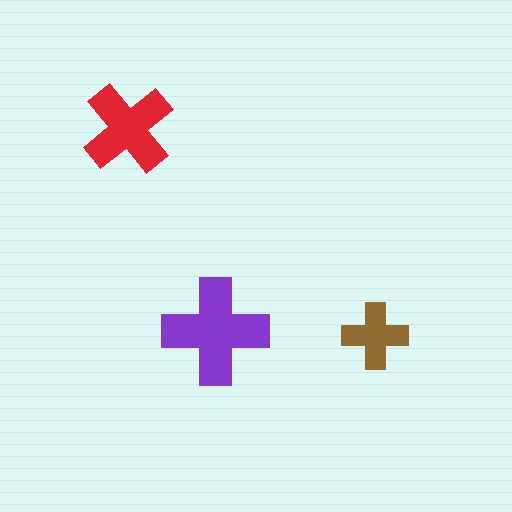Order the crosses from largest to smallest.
the purple one, the red one, the brown one.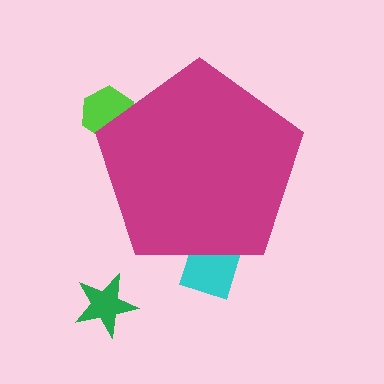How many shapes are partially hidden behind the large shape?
2 shapes are partially hidden.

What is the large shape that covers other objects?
A magenta pentagon.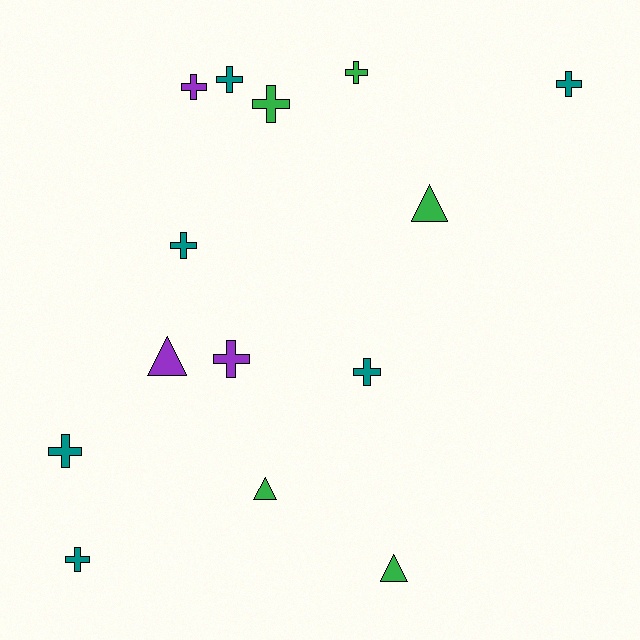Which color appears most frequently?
Teal, with 6 objects.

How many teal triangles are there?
There are no teal triangles.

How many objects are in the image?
There are 14 objects.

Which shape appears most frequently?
Cross, with 10 objects.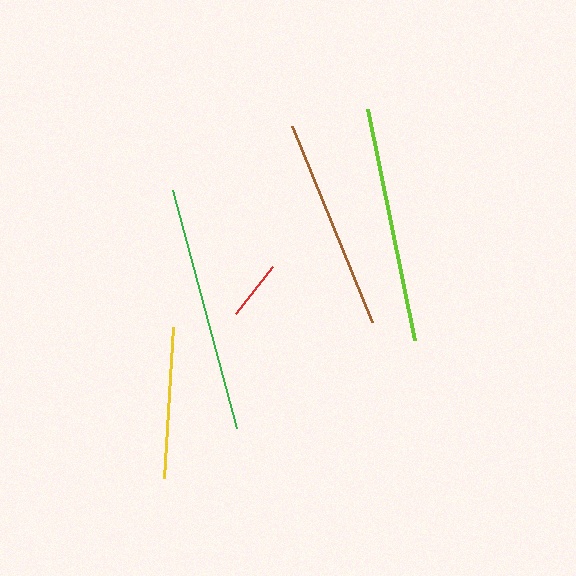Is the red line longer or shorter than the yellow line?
The yellow line is longer than the red line.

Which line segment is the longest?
The green line is the longest at approximately 247 pixels.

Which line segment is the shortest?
The red line is the shortest at approximately 60 pixels.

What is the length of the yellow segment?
The yellow segment is approximately 151 pixels long.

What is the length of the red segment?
The red segment is approximately 60 pixels long.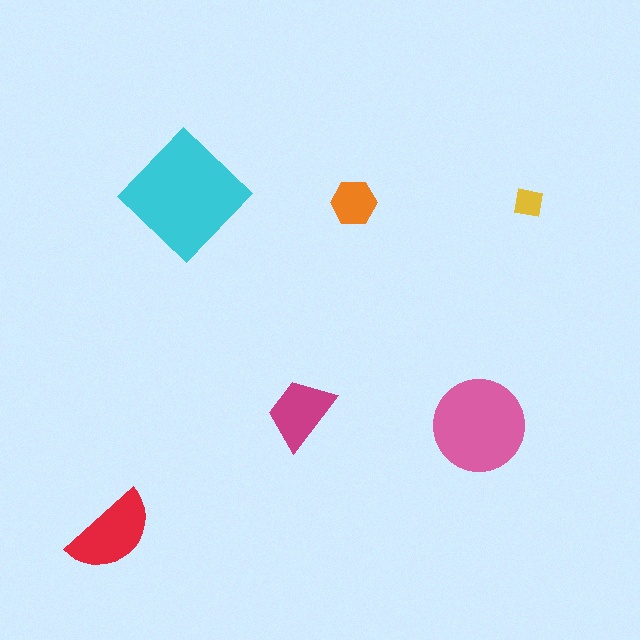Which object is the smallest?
The yellow square.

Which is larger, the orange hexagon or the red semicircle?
The red semicircle.